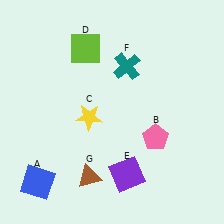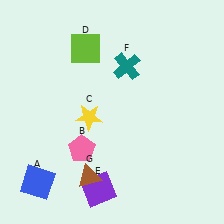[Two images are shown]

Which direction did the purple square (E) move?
The purple square (E) moved left.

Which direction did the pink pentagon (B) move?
The pink pentagon (B) moved left.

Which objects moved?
The objects that moved are: the pink pentagon (B), the purple square (E).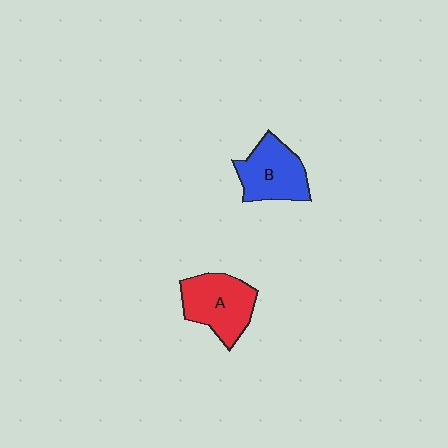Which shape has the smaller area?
Shape B (blue).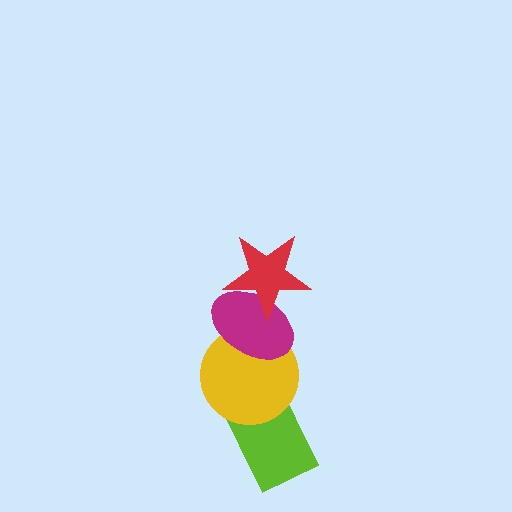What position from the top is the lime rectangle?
The lime rectangle is 4th from the top.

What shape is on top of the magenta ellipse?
The red star is on top of the magenta ellipse.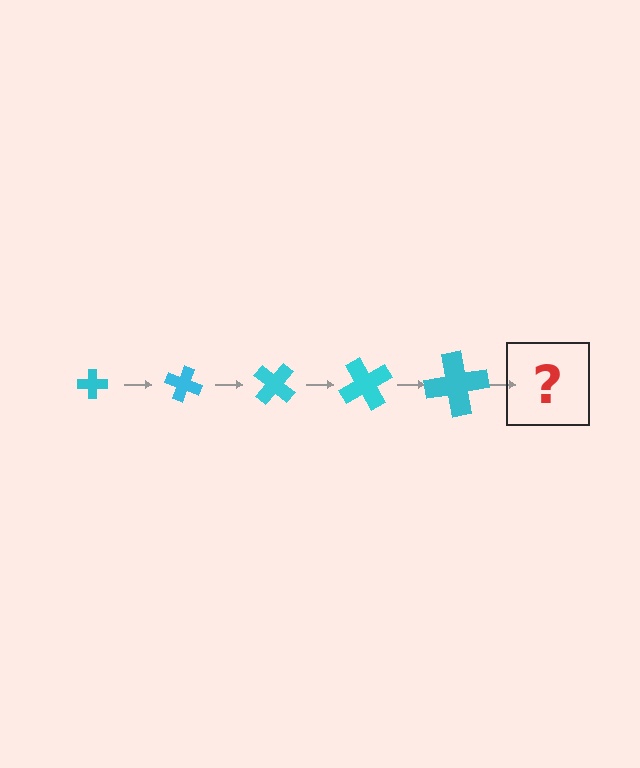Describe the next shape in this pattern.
It should be a cross, larger than the previous one and rotated 100 degrees from the start.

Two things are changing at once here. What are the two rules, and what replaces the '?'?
The two rules are that the cross grows larger each step and it rotates 20 degrees each step. The '?' should be a cross, larger than the previous one and rotated 100 degrees from the start.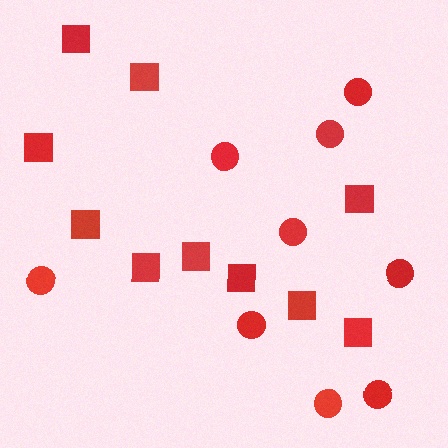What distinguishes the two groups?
There are 2 groups: one group of squares (10) and one group of circles (9).